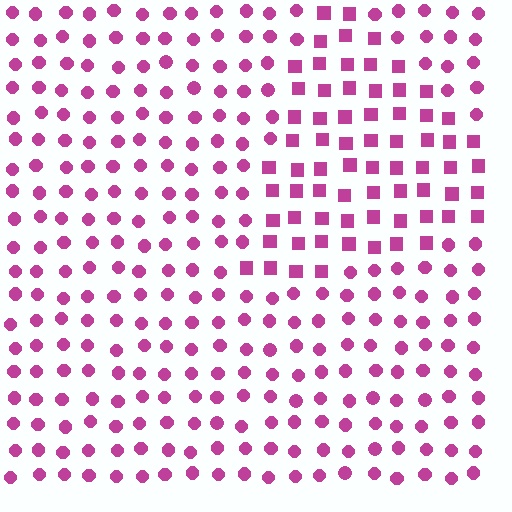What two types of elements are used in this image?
The image uses squares inside the triangle region and circles outside it.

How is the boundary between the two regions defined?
The boundary is defined by a change in element shape: squares inside vs. circles outside. All elements share the same color and spacing.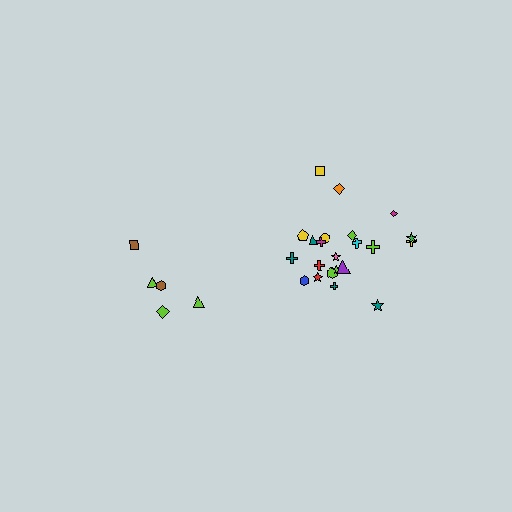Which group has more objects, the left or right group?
The right group.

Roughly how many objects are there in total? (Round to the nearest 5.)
Roughly 25 objects in total.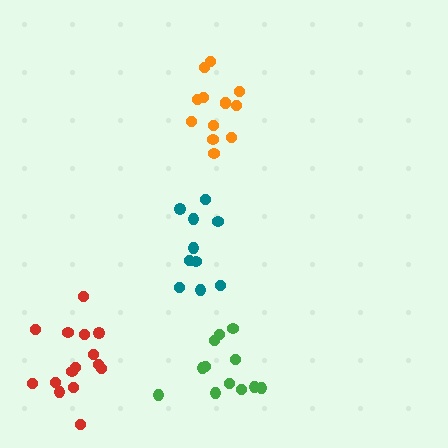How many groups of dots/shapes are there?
There are 4 groups.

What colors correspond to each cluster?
The clusters are colored: green, orange, red, teal.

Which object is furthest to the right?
The green cluster is rightmost.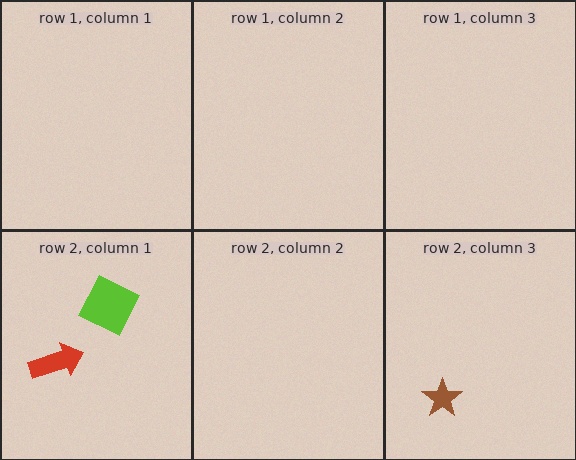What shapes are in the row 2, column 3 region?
The brown star.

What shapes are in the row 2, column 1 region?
The lime diamond, the red arrow.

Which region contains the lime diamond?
The row 2, column 1 region.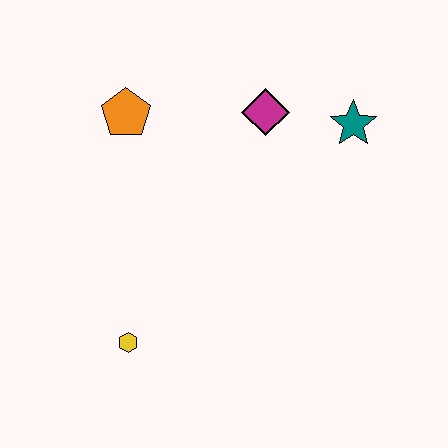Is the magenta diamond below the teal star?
No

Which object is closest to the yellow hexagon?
The orange pentagon is closest to the yellow hexagon.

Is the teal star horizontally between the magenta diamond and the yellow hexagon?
No